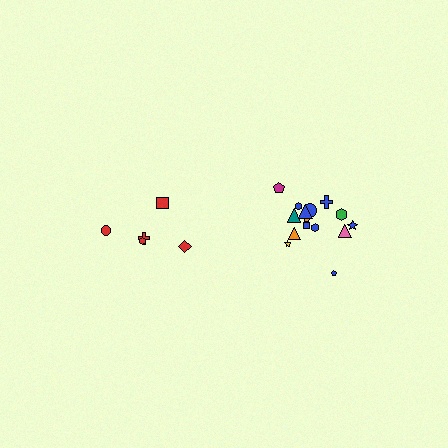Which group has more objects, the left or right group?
The right group.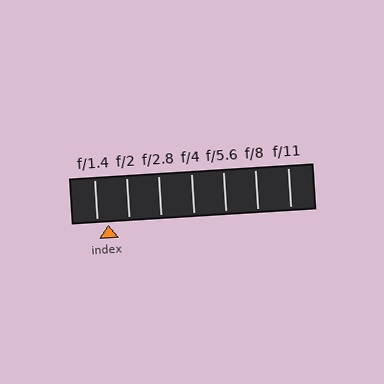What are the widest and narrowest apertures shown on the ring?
The widest aperture shown is f/1.4 and the narrowest is f/11.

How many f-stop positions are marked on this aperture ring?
There are 7 f-stop positions marked.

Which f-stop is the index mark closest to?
The index mark is closest to f/1.4.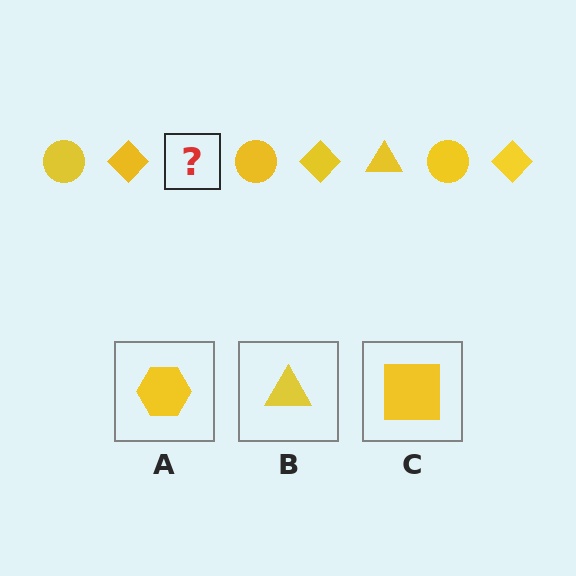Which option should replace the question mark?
Option B.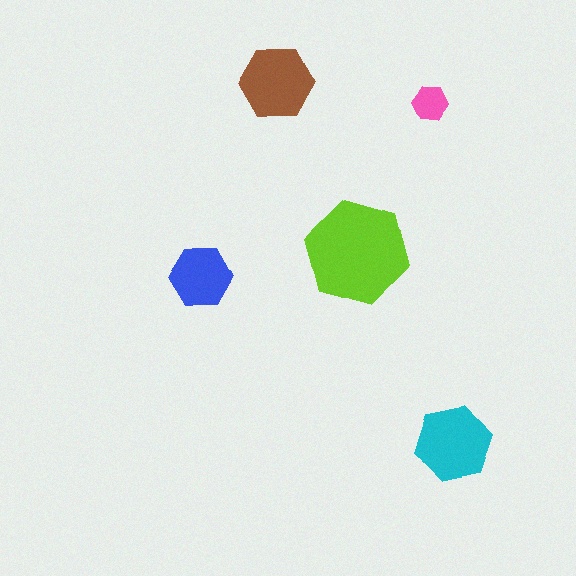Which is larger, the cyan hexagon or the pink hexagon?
The cyan one.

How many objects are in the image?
There are 5 objects in the image.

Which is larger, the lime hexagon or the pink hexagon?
The lime one.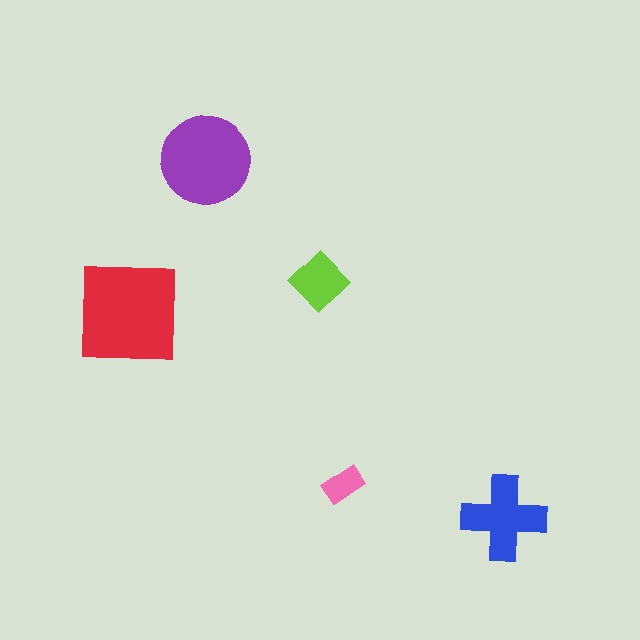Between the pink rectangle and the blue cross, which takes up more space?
The blue cross.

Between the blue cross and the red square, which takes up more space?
The red square.